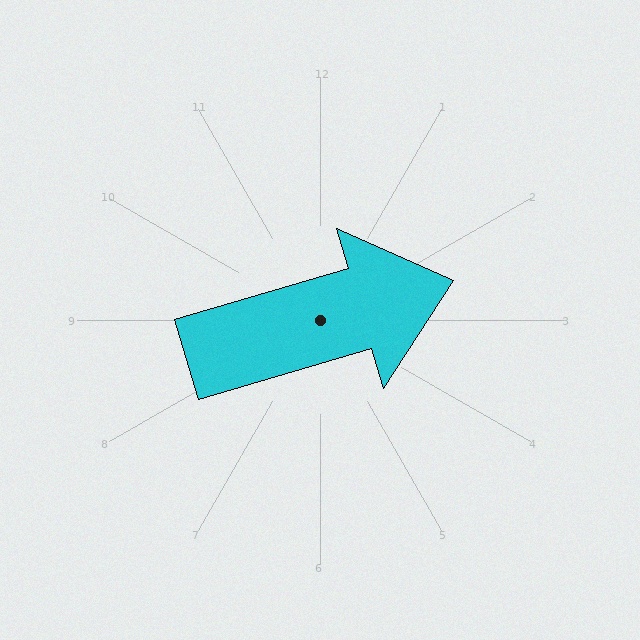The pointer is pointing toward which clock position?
Roughly 2 o'clock.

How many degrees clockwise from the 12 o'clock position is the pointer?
Approximately 74 degrees.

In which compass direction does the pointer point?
East.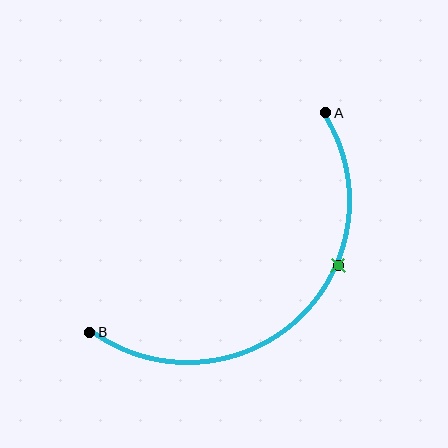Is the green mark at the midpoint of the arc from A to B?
No. The green mark lies on the arc but is closer to endpoint A. The arc midpoint would be at the point on the curve equidistant along the arc from both A and B.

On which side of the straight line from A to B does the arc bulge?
The arc bulges below and to the right of the straight line connecting A and B.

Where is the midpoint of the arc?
The arc midpoint is the point on the curve farthest from the straight line joining A and B. It sits below and to the right of that line.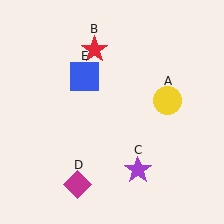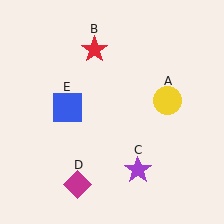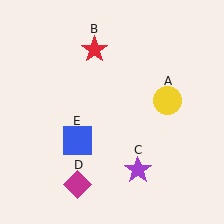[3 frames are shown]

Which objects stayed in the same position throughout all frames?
Yellow circle (object A) and red star (object B) and purple star (object C) and magenta diamond (object D) remained stationary.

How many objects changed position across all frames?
1 object changed position: blue square (object E).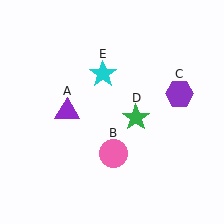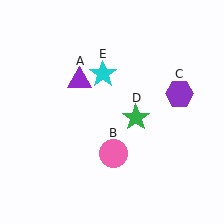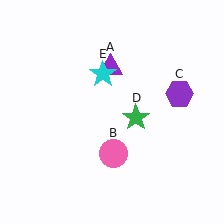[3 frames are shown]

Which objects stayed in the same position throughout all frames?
Pink circle (object B) and purple hexagon (object C) and green star (object D) and cyan star (object E) remained stationary.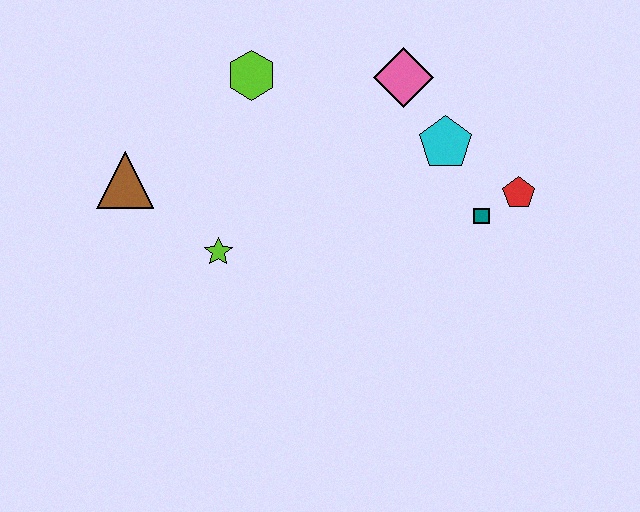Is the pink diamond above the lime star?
Yes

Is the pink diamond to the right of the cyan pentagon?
No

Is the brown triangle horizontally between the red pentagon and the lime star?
No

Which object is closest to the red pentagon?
The teal square is closest to the red pentagon.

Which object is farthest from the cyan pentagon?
The brown triangle is farthest from the cyan pentagon.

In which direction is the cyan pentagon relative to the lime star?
The cyan pentagon is to the right of the lime star.